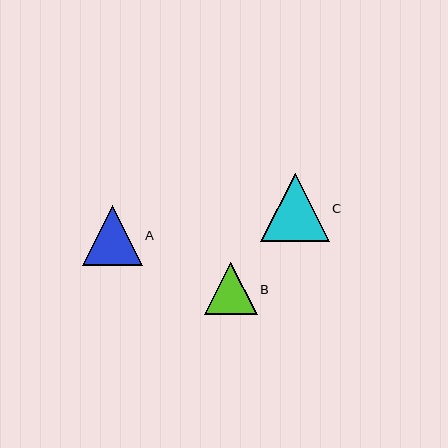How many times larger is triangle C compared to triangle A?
Triangle C is approximately 1.1 times the size of triangle A.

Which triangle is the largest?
Triangle C is the largest with a size of approximately 68 pixels.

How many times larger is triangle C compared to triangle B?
Triangle C is approximately 1.3 times the size of triangle B.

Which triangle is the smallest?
Triangle B is the smallest with a size of approximately 52 pixels.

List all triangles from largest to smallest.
From largest to smallest: C, A, B.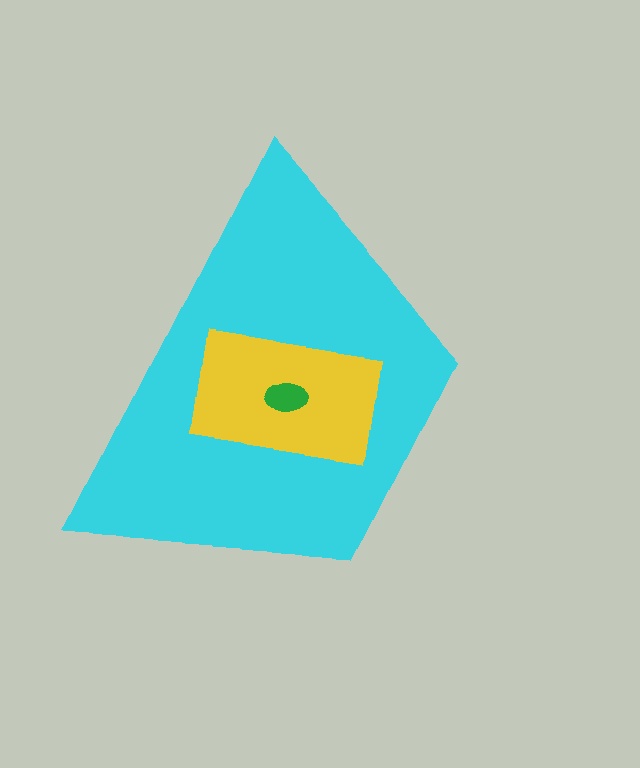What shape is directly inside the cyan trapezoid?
The yellow rectangle.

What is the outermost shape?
The cyan trapezoid.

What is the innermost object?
The green ellipse.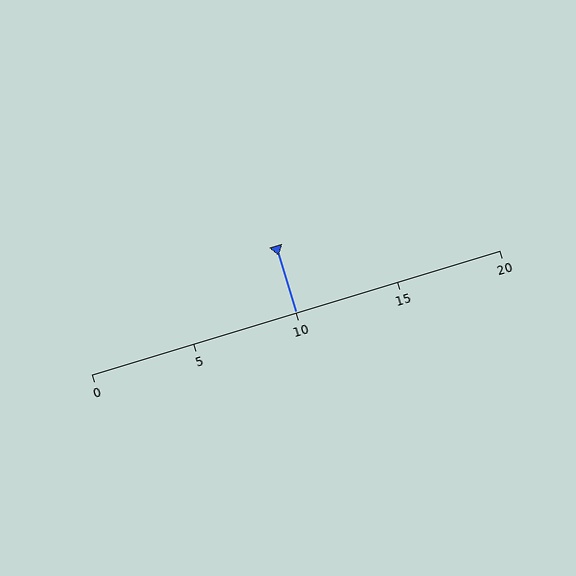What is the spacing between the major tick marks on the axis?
The major ticks are spaced 5 apart.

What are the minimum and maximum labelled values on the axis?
The axis runs from 0 to 20.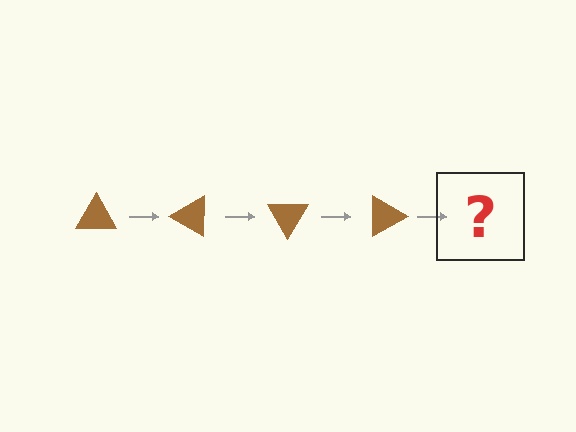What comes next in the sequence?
The next element should be a brown triangle rotated 120 degrees.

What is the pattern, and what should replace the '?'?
The pattern is that the triangle rotates 30 degrees each step. The '?' should be a brown triangle rotated 120 degrees.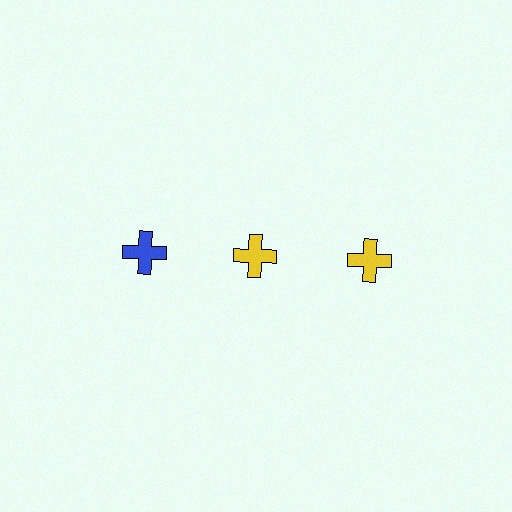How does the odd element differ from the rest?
It has a different color: blue instead of yellow.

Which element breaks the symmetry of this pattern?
The blue cross in the top row, leftmost column breaks the symmetry. All other shapes are yellow crosses.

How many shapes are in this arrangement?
There are 3 shapes arranged in a grid pattern.